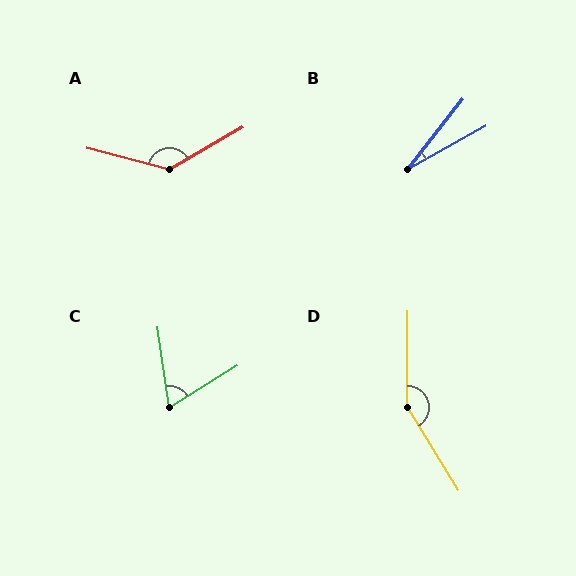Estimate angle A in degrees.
Approximately 135 degrees.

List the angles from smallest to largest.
B (23°), C (66°), A (135°), D (148°).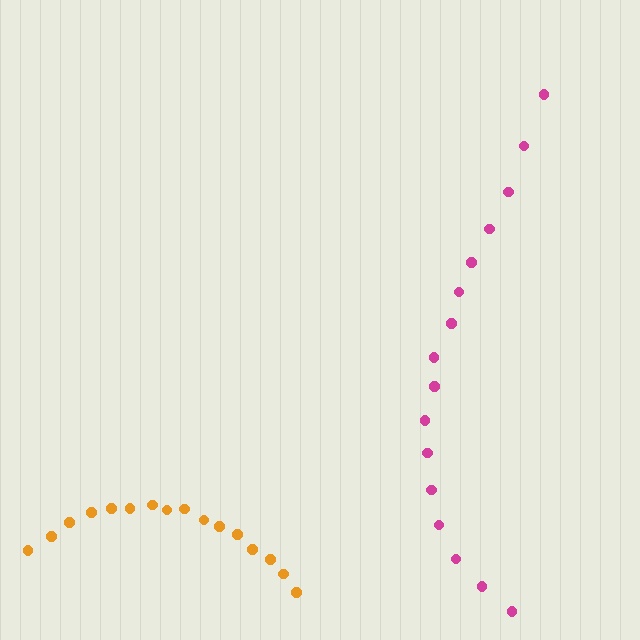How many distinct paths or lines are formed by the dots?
There are 2 distinct paths.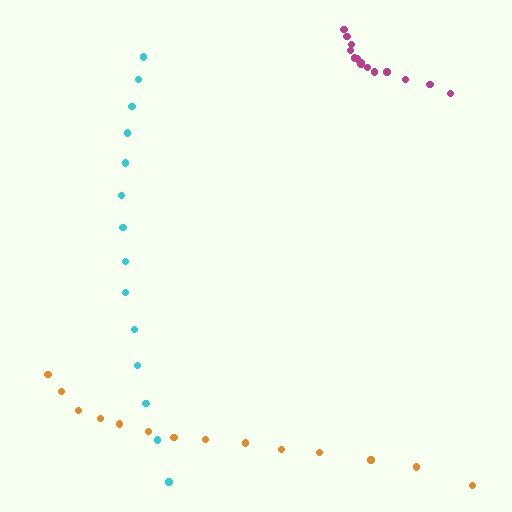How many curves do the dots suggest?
There are 3 distinct paths.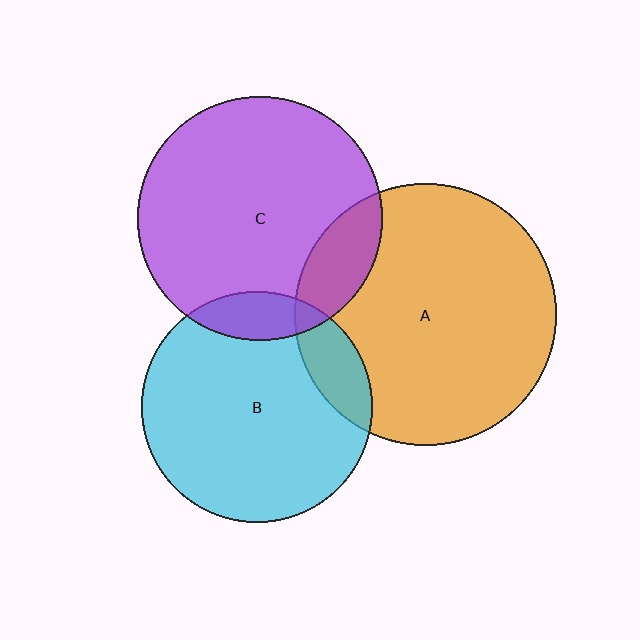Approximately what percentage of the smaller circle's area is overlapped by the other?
Approximately 15%.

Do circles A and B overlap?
Yes.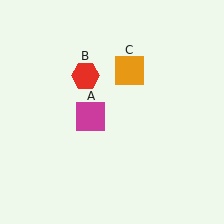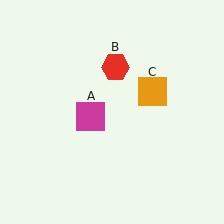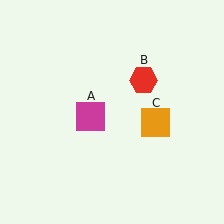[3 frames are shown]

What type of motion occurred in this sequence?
The red hexagon (object B), orange square (object C) rotated clockwise around the center of the scene.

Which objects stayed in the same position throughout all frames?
Magenta square (object A) remained stationary.